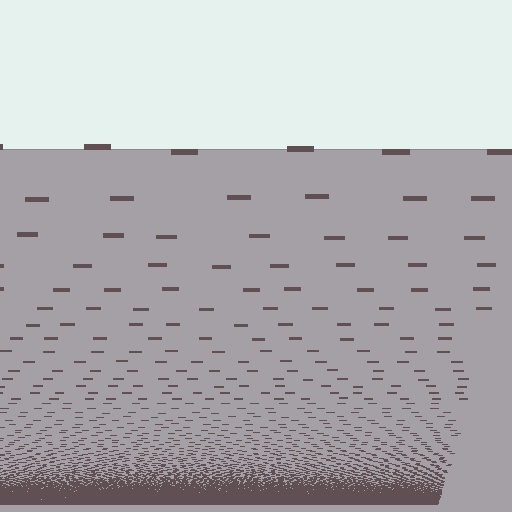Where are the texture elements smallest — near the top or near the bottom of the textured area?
Near the bottom.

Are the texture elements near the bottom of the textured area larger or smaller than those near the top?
Smaller. The gradient is inverted — elements near the bottom are smaller and denser.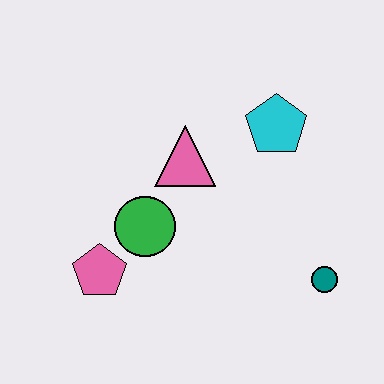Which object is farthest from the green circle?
The teal circle is farthest from the green circle.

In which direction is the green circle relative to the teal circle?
The green circle is to the left of the teal circle.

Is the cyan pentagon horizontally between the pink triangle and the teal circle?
Yes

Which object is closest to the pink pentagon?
The green circle is closest to the pink pentagon.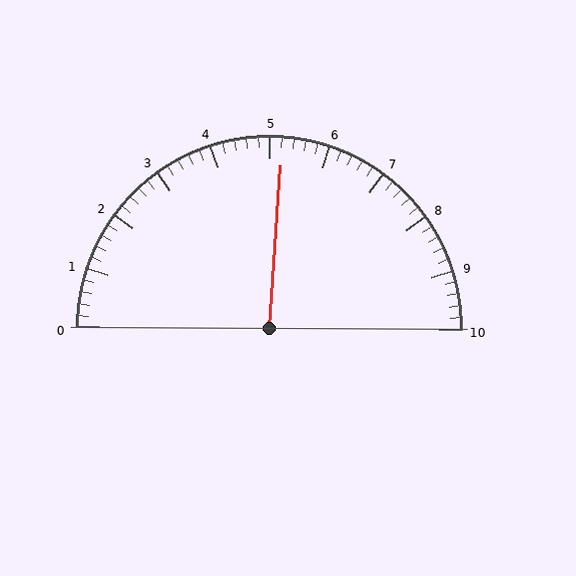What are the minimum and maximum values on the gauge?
The gauge ranges from 0 to 10.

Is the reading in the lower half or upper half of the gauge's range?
The reading is in the upper half of the range (0 to 10).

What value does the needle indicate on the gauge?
The needle indicates approximately 5.2.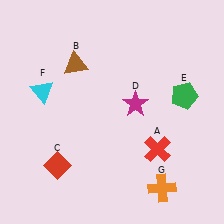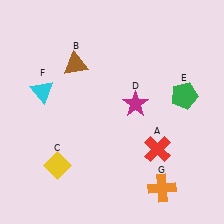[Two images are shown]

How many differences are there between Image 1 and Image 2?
There is 1 difference between the two images.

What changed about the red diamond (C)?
In Image 1, C is red. In Image 2, it changed to yellow.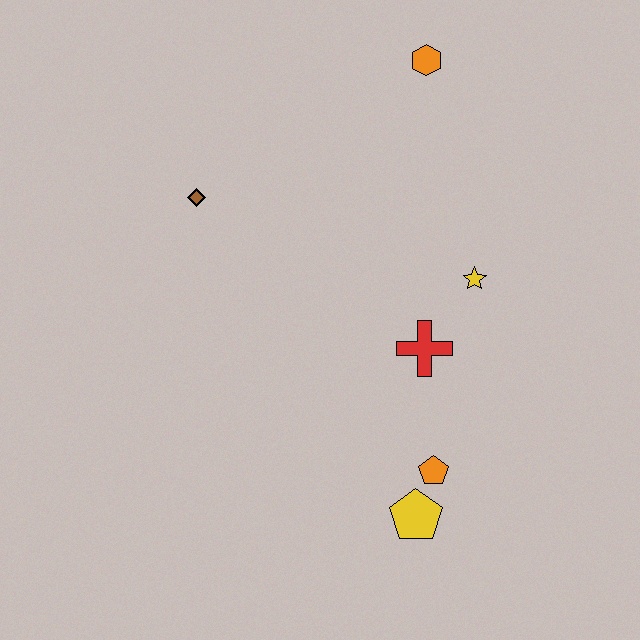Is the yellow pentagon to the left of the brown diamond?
No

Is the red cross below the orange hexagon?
Yes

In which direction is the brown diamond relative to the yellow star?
The brown diamond is to the left of the yellow star.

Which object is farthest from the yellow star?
The brown diamond is farthest from the yellow star.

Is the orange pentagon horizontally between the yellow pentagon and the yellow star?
Yes